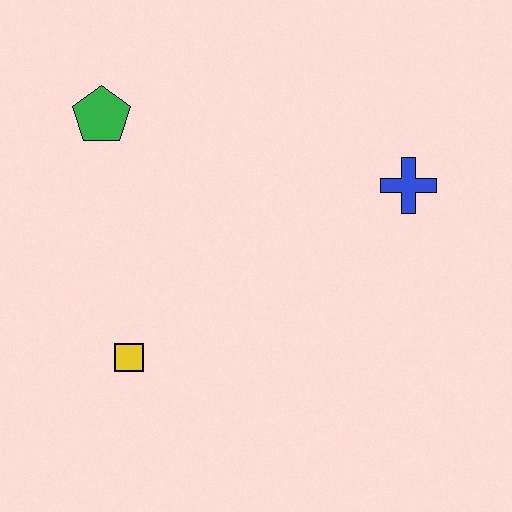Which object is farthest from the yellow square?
The blue cross is farthest from the yellow square.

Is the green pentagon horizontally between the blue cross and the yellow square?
No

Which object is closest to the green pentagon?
The yellow square is closest to the green pentagon.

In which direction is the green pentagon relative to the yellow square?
The green pentagon is above the yellow square.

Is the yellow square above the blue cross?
No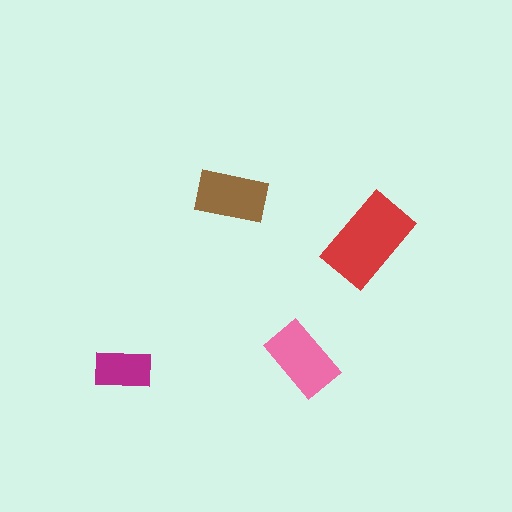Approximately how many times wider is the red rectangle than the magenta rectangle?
About 1.5 times wider.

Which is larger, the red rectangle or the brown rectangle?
The red one.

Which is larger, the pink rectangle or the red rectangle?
The red one.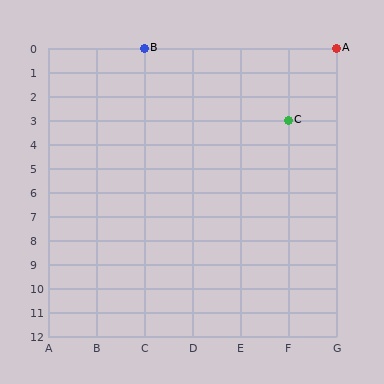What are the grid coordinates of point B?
Point B is at grid coordinates (C, 0).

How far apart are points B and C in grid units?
Points B and C are 3 columns and 3 rows apart (about 4.2 grid units diagonally).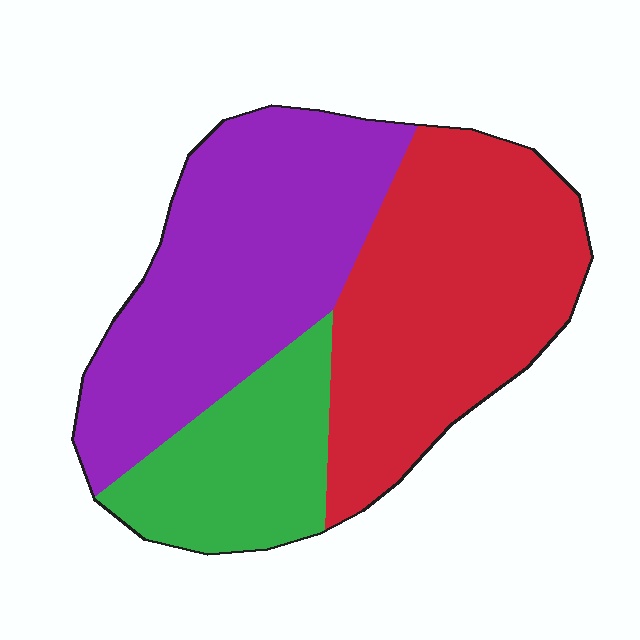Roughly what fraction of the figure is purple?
Purple takes up about two fifths (2/5) of the figure.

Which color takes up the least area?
Green, at roughly 20%.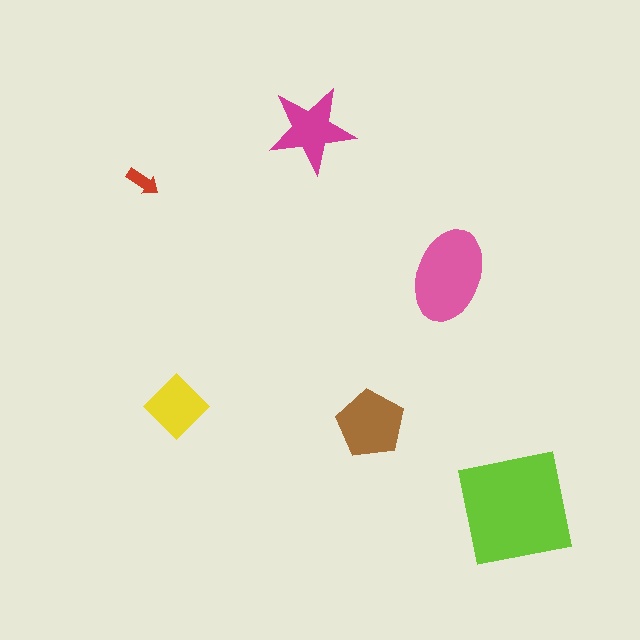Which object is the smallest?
The red arrow.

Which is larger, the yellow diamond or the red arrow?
The yellow diamond.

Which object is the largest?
The lime square.